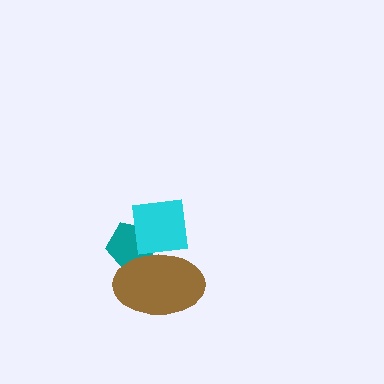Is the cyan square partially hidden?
Yes, it is partially covered by another shape.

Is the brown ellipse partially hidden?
No, no other shape covers it.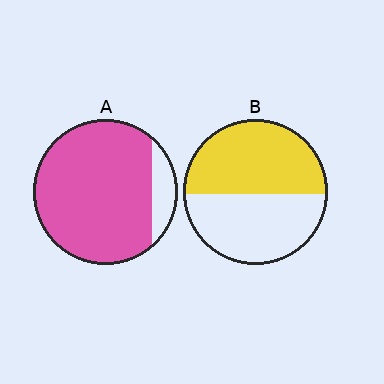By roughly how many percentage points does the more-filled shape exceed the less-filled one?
By roughly 35 percentage points (A over B).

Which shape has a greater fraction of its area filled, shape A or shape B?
Shape A.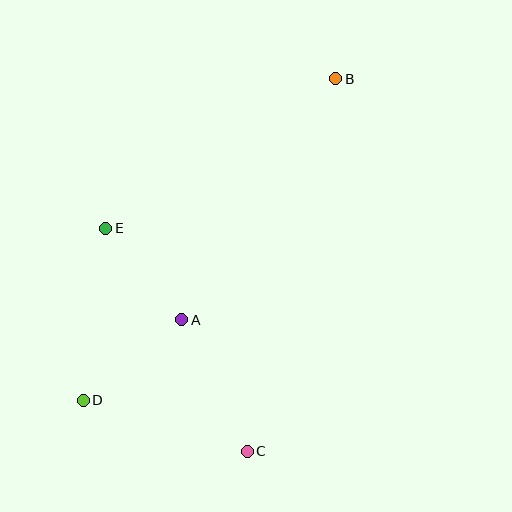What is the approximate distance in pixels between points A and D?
The distance between A and D is approximately 127 pixels.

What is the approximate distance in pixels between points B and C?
The distance between B and C is approximately 383 pixels.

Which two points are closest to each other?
Points A and E are closest to each other.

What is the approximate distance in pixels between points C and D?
The distance between C and D is approximately 172 pixels.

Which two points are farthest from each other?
Points B and D are farthest from each other.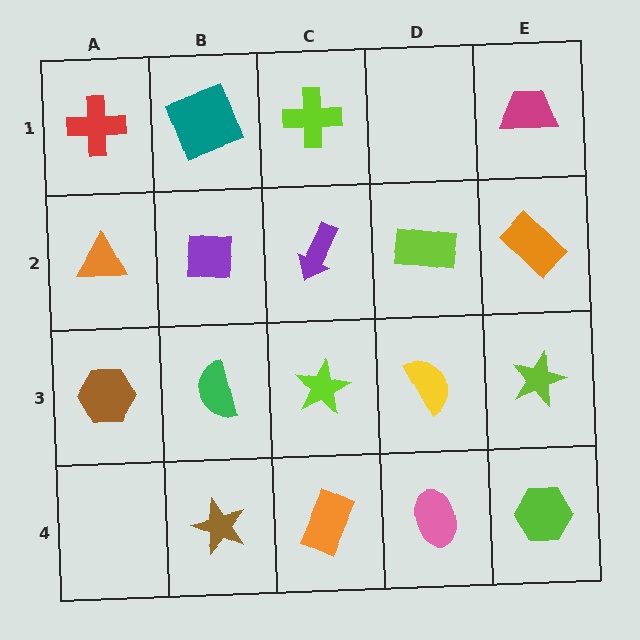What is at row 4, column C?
An orange rectangle.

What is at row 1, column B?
A teal square.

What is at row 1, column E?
A magenta trapezoid.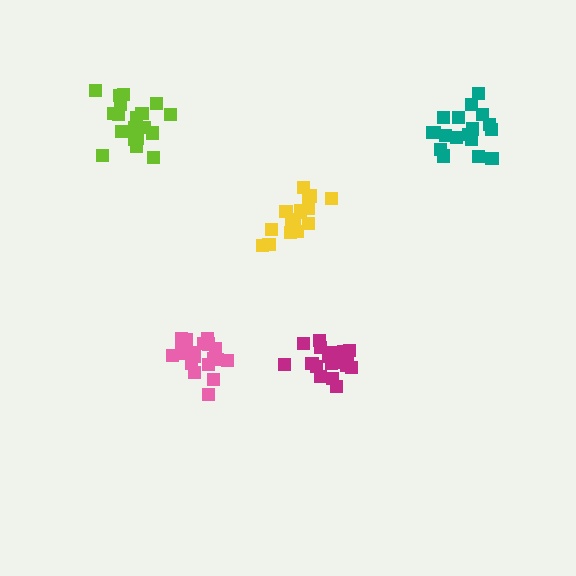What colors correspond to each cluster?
The clusters are colored: pink, magenta, teal, yellow, lime.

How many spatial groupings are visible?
There are 5 spatial groupings.